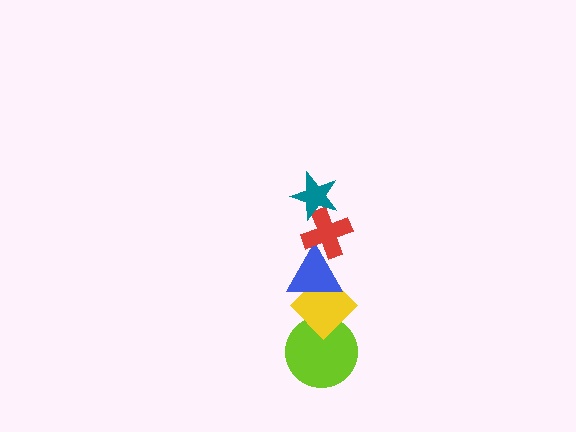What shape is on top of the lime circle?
The yellow diamond is on top of the lime circle.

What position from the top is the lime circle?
The lime circle is 5th from the top.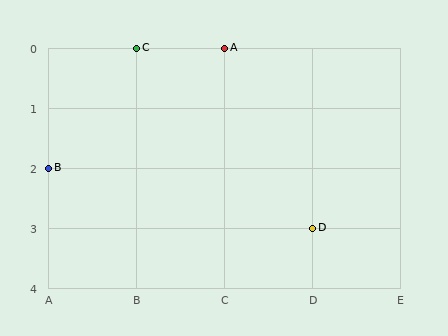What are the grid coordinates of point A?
Point A is at grid coordinates (C, 0).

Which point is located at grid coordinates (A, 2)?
Point B is at (A, 2).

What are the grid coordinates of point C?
Point C is at grid coordinates (B, 0).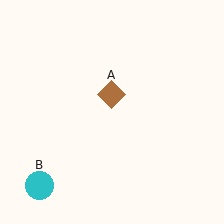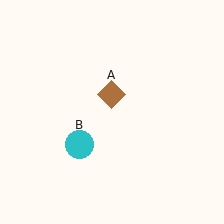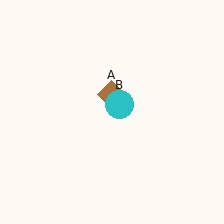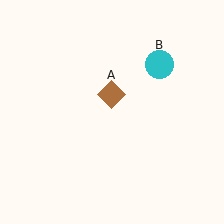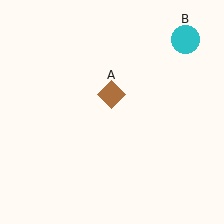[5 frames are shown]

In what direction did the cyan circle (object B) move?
The cyan circle (object B) moved up and to the right.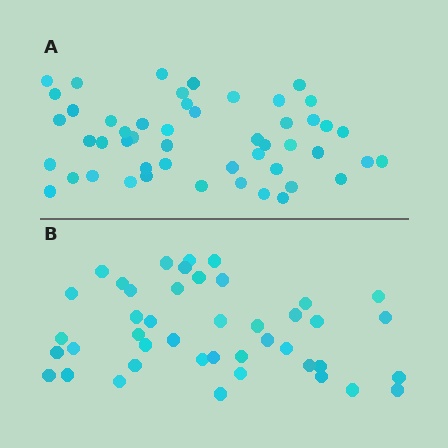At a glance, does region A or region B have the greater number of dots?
Region A (the top region) has more dots.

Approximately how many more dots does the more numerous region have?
Region A has roughly 8 or so more dots than region B.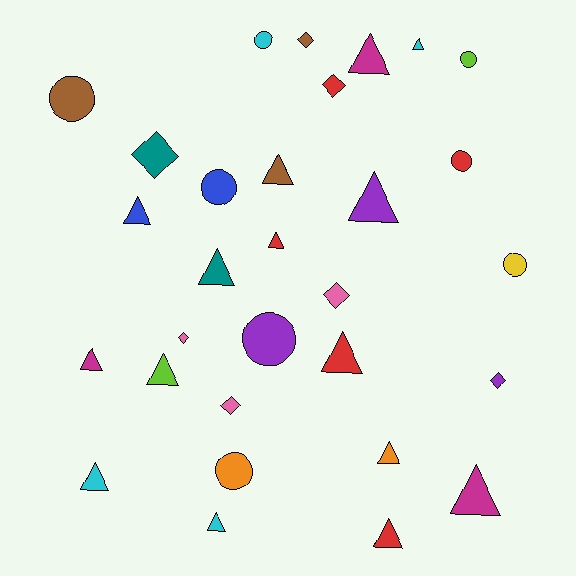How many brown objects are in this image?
There are 3 brown objects.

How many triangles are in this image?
There are 15 triangles.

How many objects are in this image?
There are 30 objects.